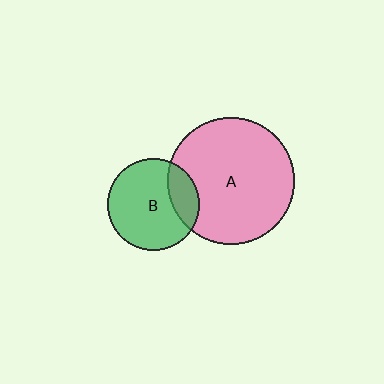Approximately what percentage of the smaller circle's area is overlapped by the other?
Approximately 20%.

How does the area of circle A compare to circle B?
Approximately 1.9 times.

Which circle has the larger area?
Circle A (pink).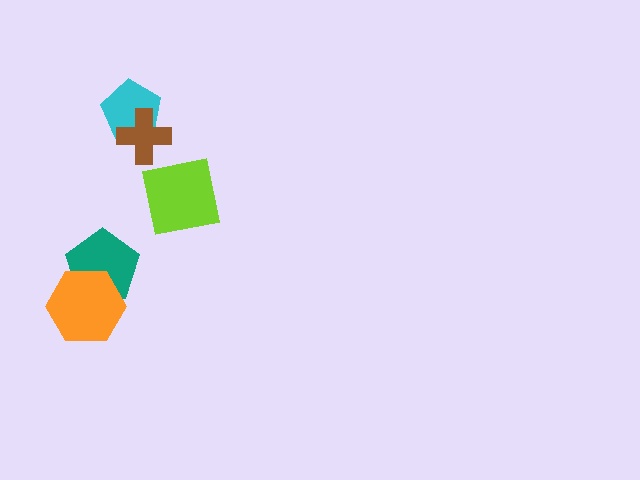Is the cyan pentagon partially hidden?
Yes, it is partially covered by another shape.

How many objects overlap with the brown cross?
1 object overlaps with the brown cross.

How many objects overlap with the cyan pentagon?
1 object overlaps with the cyan pentagon.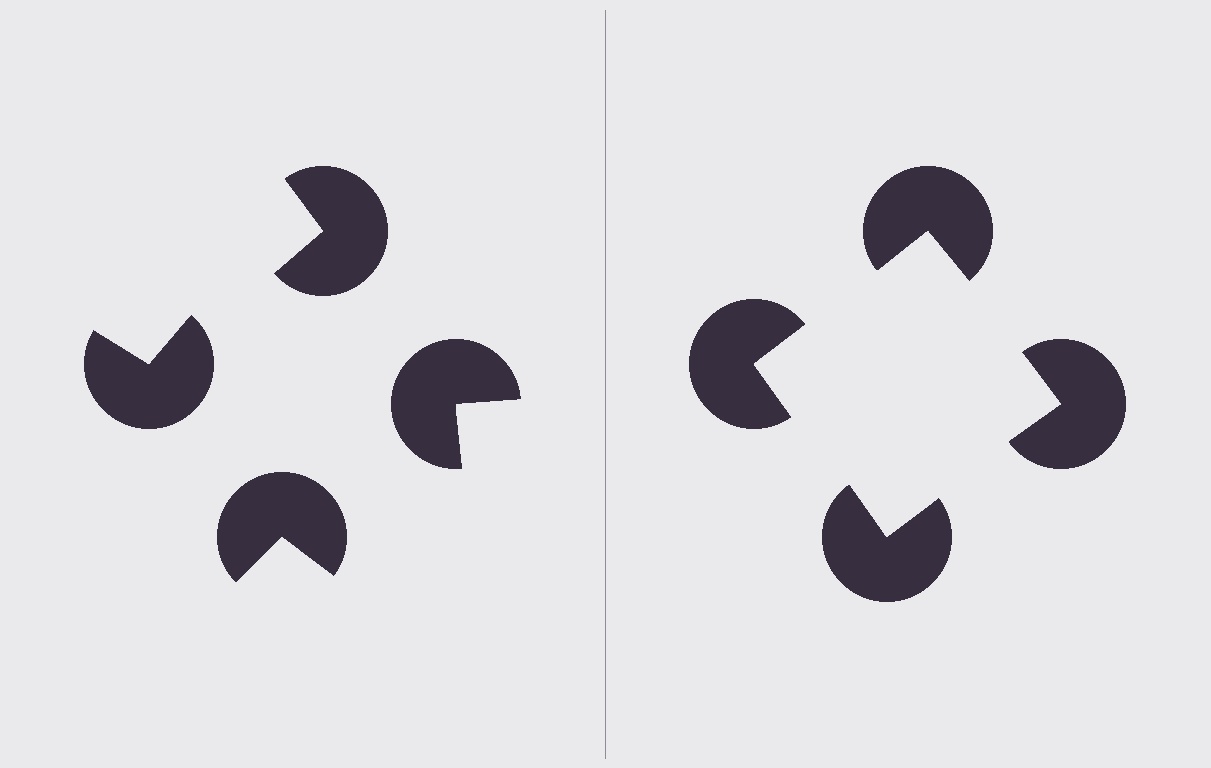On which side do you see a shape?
An illusory square appears on the right side. On the left side the wedge cuts are rotated, so no coherent shape forms.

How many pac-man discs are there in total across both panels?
8 — 4 on each side.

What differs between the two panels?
The pac-man discs are positioned identically on both sides; only the wedge orientations differ. On the right they align to a square; on the left they are misaligned.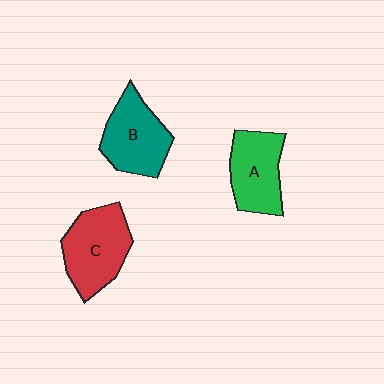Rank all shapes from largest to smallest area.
From largest to smallest: C (red), B (teal), A (green).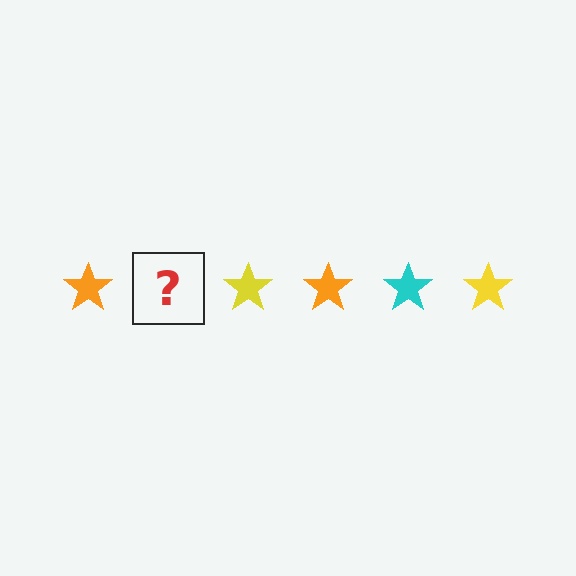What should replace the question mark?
The question mark should be replaced with a cyan star.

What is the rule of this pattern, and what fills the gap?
The rule is that the pattern cycles through orange, cyan, yellow stars. The gap should be filled with a cyan star.